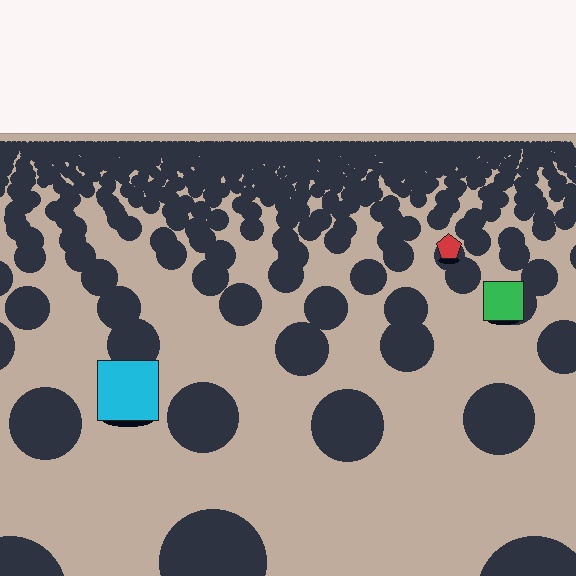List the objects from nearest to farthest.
From nearest to farthest: the cyan square, the green square, the red pentagon.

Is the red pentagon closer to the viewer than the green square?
No. The green square is closer — you can tell from the texture gradient: the ground texture is coarser near it.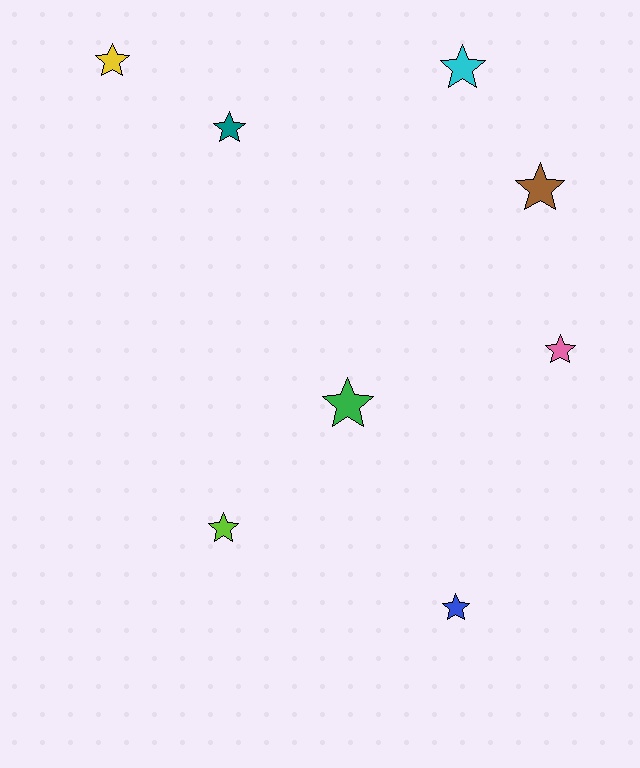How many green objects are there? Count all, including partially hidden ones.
There is 1 green object.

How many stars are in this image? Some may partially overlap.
There are 8 stars.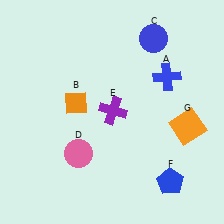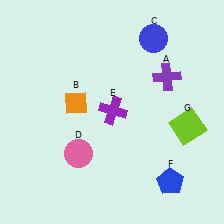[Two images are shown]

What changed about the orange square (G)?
In Image 1, G is orange. In Image 2, it changed to lime.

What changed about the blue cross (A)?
In Image 1, A is blue. In Image 2, it changed to purple.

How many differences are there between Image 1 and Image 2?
There are 2 differences between the two images.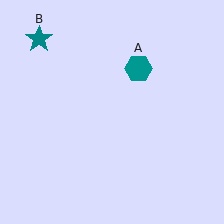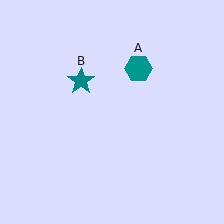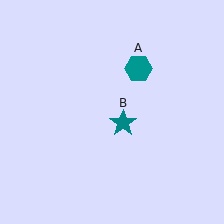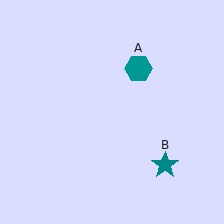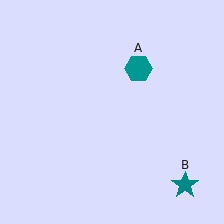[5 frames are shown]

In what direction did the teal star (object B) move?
The teal star (object B) moved down and to the right.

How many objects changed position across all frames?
1 object changed position: teal star (object B).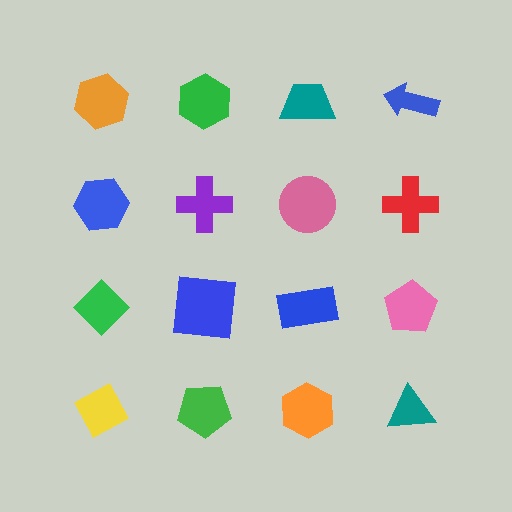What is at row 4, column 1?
A yellow diamond.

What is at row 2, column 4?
A red cross.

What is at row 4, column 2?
A green pentagon.